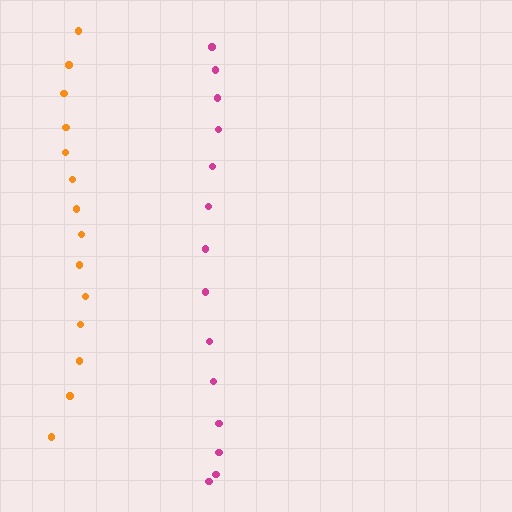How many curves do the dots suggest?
There are 2 distinct paths.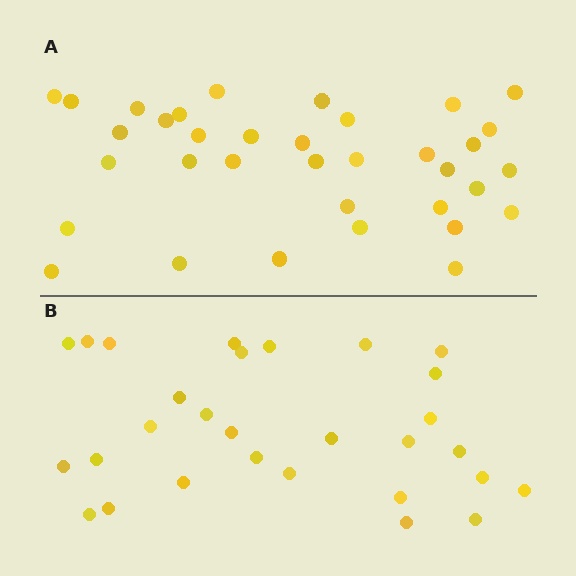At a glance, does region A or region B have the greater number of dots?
Region A (the top region) has more dots.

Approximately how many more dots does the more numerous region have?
Region A has about 6 more dots than region B.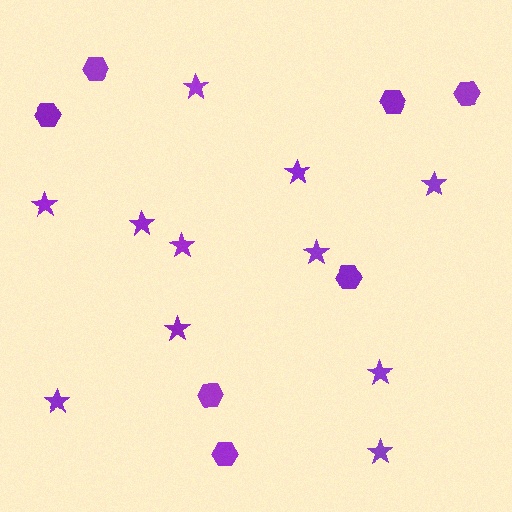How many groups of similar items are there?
There are 2 groups: one group of hexagons (7) and one group of stars (11).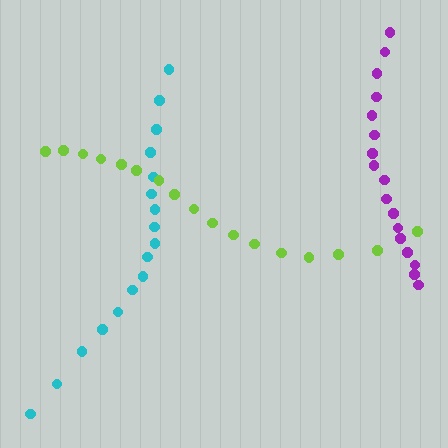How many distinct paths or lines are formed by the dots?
There are 3 distinct paths.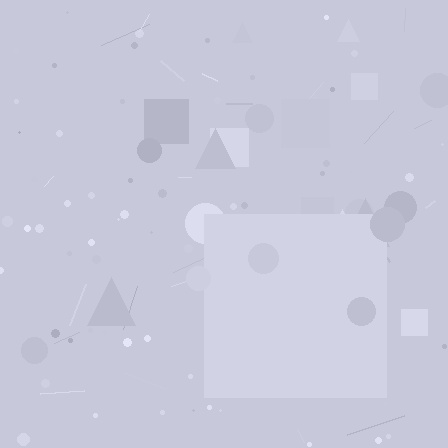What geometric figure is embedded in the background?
A square is embedded in the background.